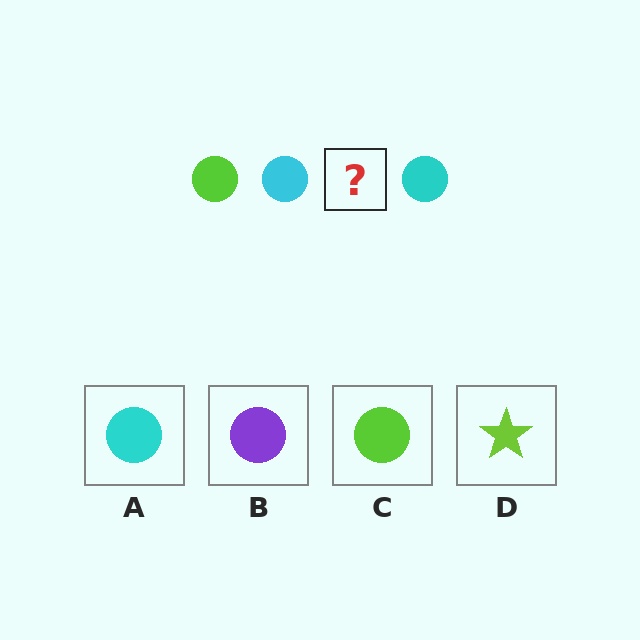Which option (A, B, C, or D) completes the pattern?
C.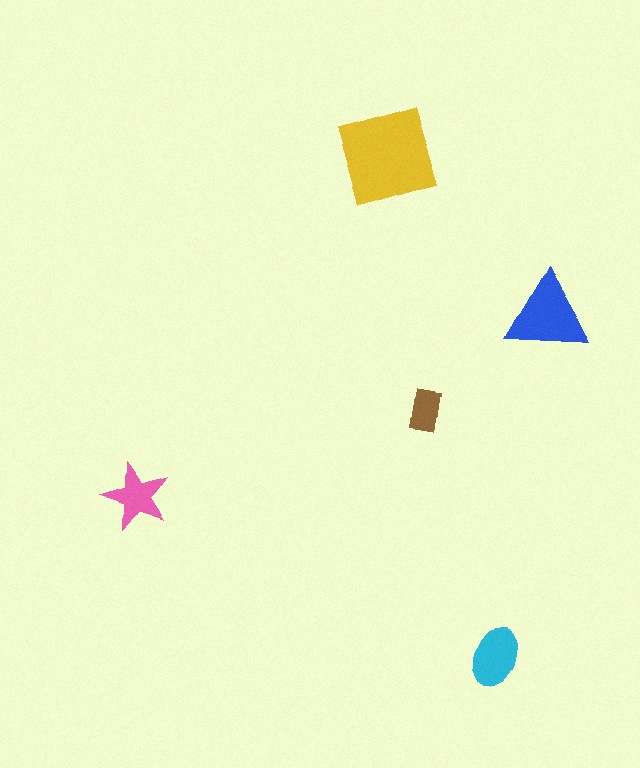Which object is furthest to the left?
The pink star is leftmost.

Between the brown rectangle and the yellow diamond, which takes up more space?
The yellow diamond.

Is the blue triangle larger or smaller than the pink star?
Larger.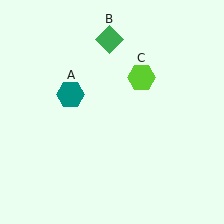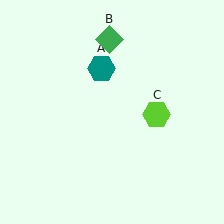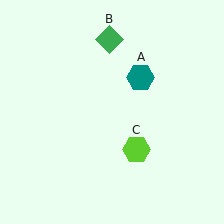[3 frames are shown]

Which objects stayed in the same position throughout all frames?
Green diamond (object B) remained stationary.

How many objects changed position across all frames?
2 objects changed position: teal hexagon (object A), lime hexagon (object C).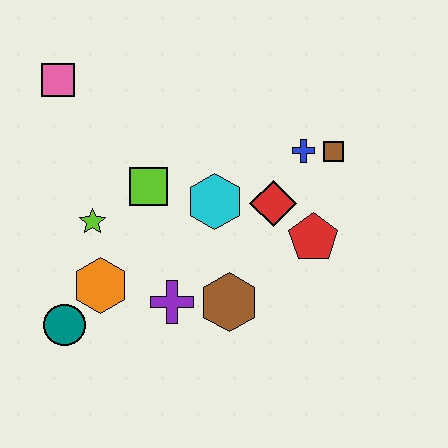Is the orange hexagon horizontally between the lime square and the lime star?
Yes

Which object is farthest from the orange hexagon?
The brown square is farthest from the orange hexagon.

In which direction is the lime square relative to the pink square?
The lime square is below the pink square.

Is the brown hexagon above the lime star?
No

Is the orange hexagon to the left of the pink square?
No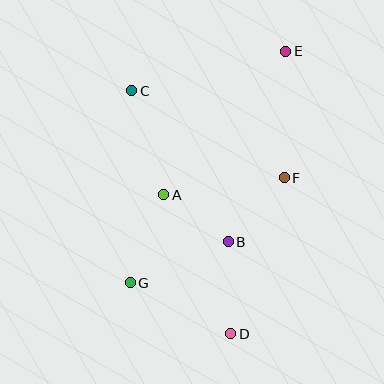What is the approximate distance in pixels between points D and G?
The distance between D and G is approximately 113 pixels.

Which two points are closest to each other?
Points A and B are closest to each other.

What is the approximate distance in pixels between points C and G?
The distance between C and G is approximately 192 pixels.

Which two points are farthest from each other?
Points D and E are farthest from each other.